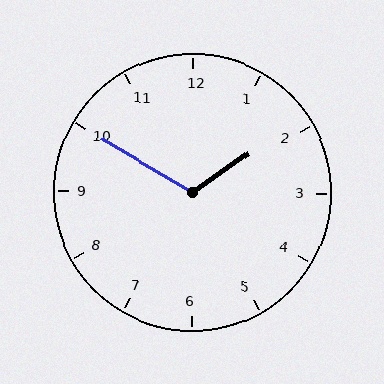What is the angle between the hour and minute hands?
Approximately 115 degrees.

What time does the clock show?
1:50.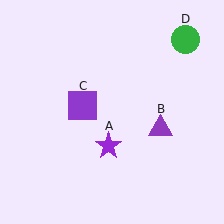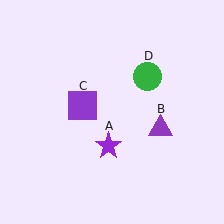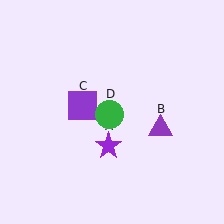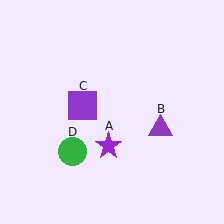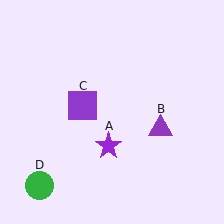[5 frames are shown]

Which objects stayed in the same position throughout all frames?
Purple star (object A) and purple triangle (object B) and purple square (object C) remained stationary.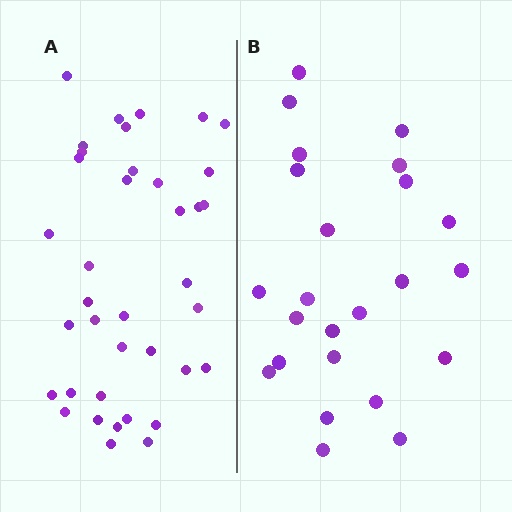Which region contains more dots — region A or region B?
Region A (the left region) has more dots.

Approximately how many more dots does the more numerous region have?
Region A has approximately 15 more dots than region B.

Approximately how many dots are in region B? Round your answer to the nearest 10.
About 20 dots. (The exact count is 24, which rounds to 20.)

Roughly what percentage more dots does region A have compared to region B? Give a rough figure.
About 60% more.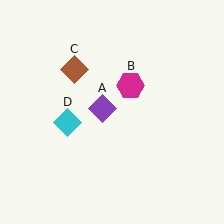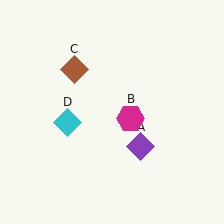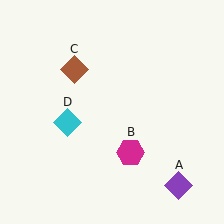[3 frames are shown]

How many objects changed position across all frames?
2 objects changed position: purple diamond (object A), magenta hexagon (object B).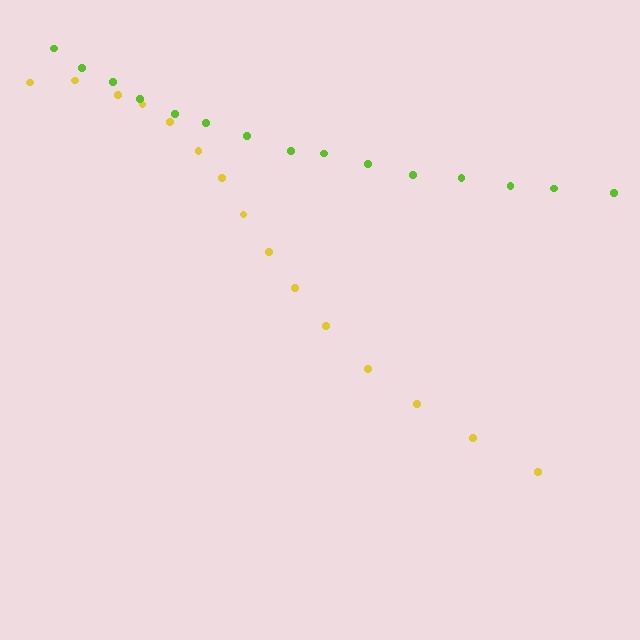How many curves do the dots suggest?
There are 2 distinct paths.